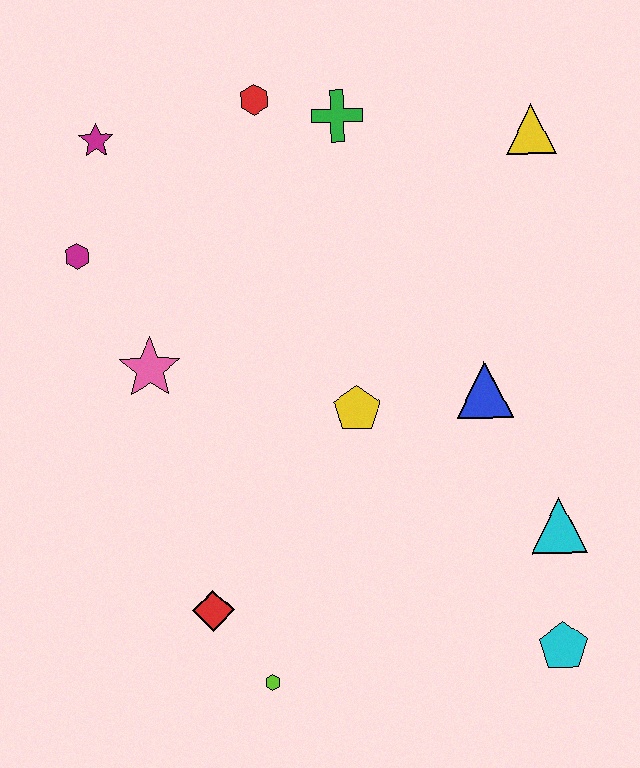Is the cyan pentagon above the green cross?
No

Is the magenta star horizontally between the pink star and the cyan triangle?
No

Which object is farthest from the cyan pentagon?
The magenta star is farthest from the cyan pentagon.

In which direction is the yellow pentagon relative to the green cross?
The yellow pentagon is below the green cross.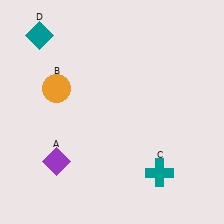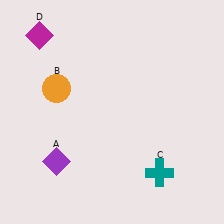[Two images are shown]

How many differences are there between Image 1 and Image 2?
There is 1 difference between the two images.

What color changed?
The diamond (D) changed from teal in Image 1 to magenta in Image 2.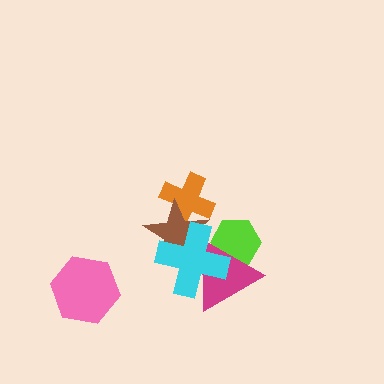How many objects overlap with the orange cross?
1 object overlaps with the orange cross.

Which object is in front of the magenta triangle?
The cyan cross is in front of the magenta triangle.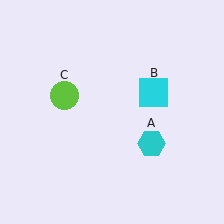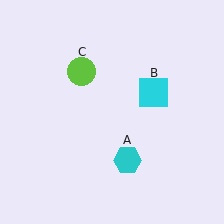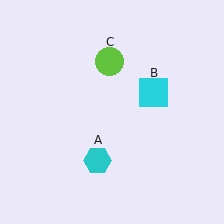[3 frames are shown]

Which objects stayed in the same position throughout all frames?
Cyan square (object B) remained stationary.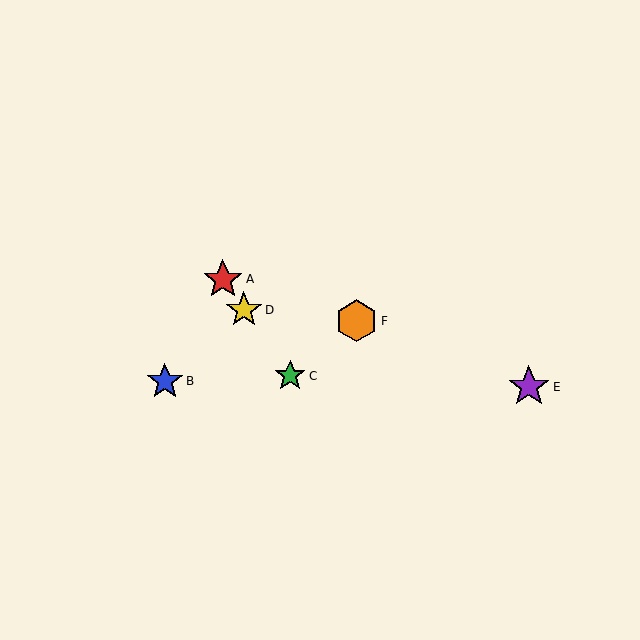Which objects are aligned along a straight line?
Objects A, C, D are aligned along a straight line.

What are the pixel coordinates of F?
Object F is at (357, 321).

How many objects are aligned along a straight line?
3 objects (A, C, D) are aligned along a straight line.